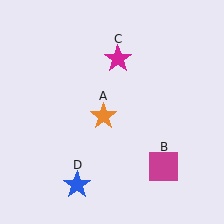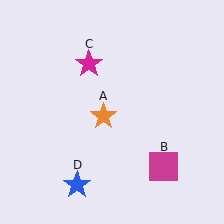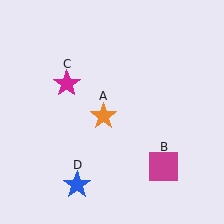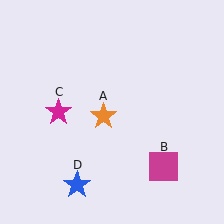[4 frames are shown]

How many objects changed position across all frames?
1 object changed position: magenta star (object C).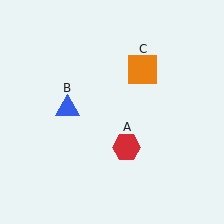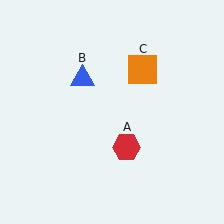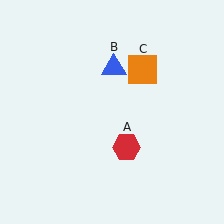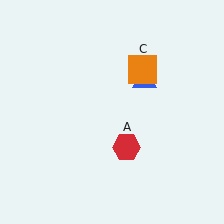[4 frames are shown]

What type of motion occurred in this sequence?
The blue triangle (object B) rotated clockwise around the center of the scene.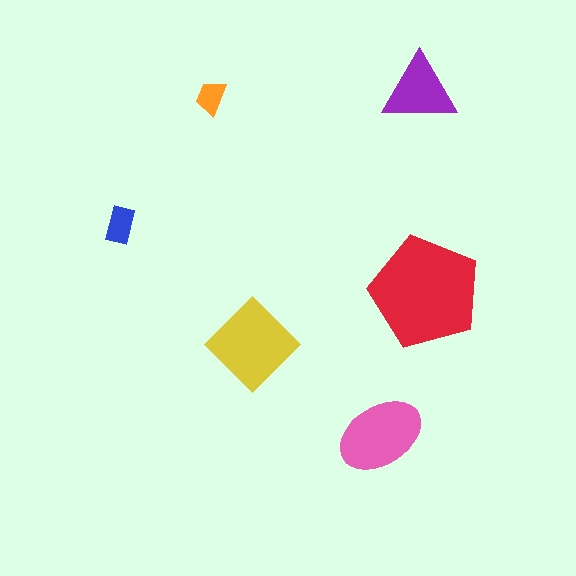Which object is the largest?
The red pentagon.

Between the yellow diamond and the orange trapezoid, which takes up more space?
The yellow diamond.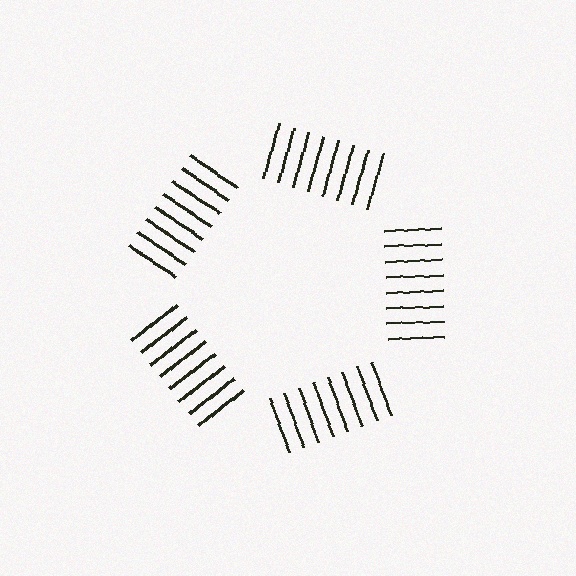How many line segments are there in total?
40 — 8 along each of the 5 edges.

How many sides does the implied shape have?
5 sides — the line-ends trace a pentagon.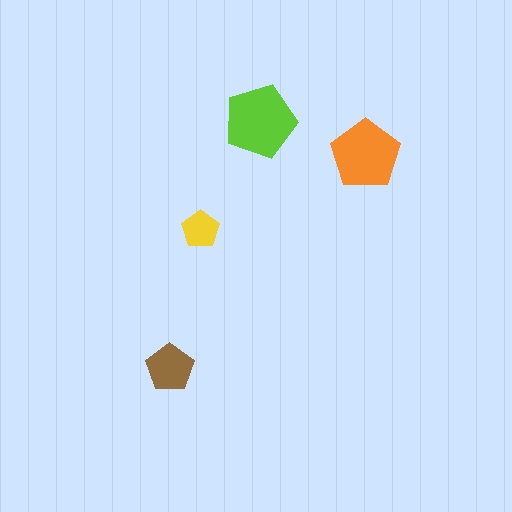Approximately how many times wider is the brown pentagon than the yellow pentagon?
About 1.5 times wider.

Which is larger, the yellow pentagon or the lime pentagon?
The lime one.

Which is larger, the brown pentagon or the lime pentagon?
The lime one.